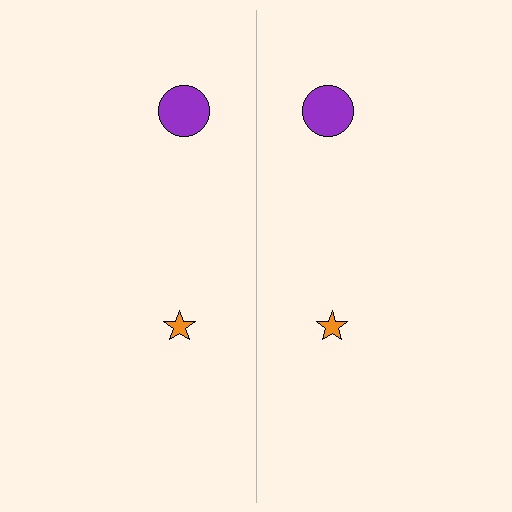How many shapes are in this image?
There are 4 shapes in this image.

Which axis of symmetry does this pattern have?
The pattern has a vertical axis of symmetry running through the center of the image.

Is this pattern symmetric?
Yes, this pattern has bilateral (reflection) symmetry.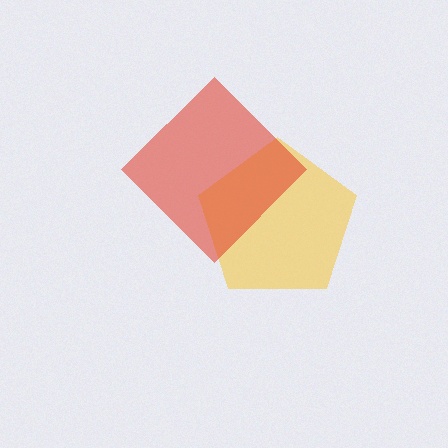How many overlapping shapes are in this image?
There are 2 overlapping shapes in the image.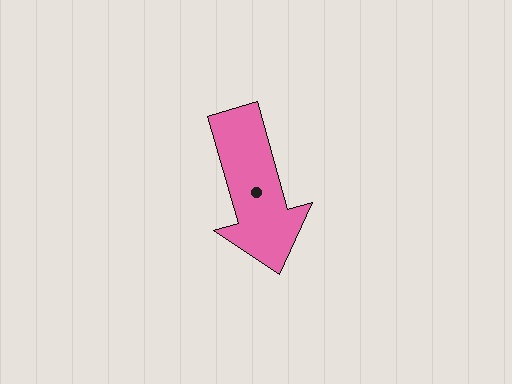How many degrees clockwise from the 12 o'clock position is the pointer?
Approximately 164 degrees.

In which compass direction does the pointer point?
South.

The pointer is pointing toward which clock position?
Roughly 5 o'clock.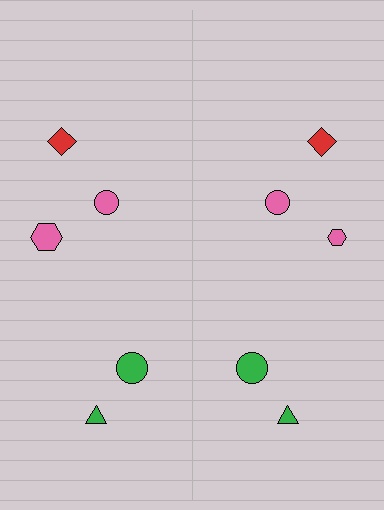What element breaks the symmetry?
The pink hexagon on the right side has a different size than its mirror counterpart.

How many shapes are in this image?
There are 10 shapes in this image.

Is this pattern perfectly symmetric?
No, the pattern is not perfectly symmetric. The pink hexagon on the right side has a different size than its mirror counterpart.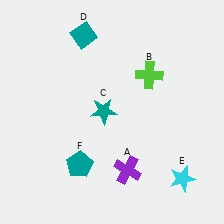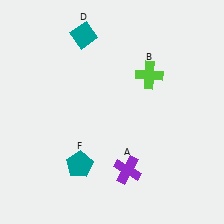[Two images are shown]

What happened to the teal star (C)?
The teal star (C) was removed in Image 2. It was in the top-left area of Image 1.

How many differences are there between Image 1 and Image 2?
There are 2 differences between the two images.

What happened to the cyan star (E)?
The cyan star (E) was removed in Image 2. It was in the bottom-right area of Image 1.